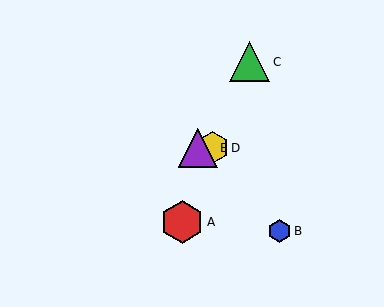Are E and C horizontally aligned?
No, E is at y≈148 and C is at y≈62.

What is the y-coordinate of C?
Object C is at y≈62.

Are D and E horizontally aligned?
Yes, both are at y≈148.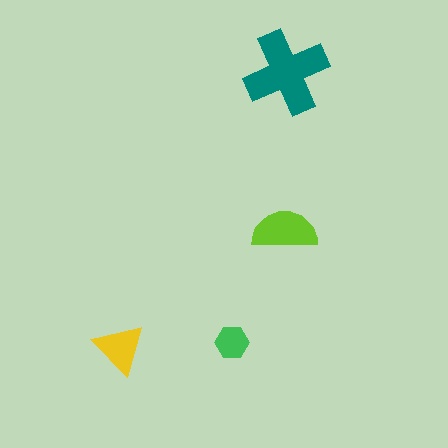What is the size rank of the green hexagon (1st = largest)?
4th.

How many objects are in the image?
There are 4 objects in the image.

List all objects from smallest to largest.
The green hexagon, the yellow triangle, the lime semicircle, the teal cross.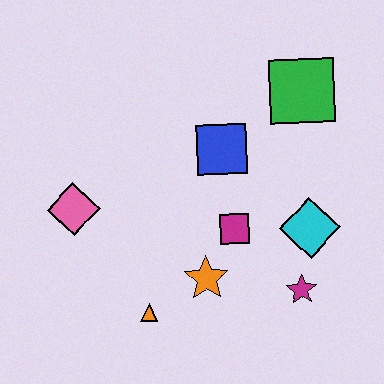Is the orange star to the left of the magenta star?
Yes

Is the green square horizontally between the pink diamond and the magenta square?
No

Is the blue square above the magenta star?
Yes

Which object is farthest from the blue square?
The orange triangle is farthest from the blue square.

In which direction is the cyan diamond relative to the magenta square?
The cyan diamond is to the right of the magenta square.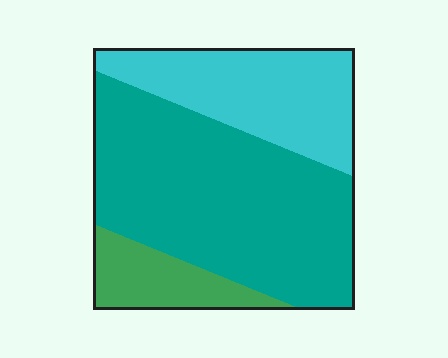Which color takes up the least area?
Green, at roughly 15%.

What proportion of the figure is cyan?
Cyan covers roughly 30% of the figure.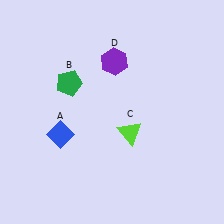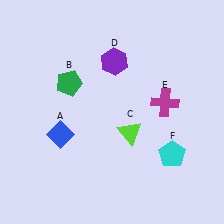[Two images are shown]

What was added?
A magenta cross (E), a cyan pentagon (F) were added in Image 2.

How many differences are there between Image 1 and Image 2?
There are 2 differences between the two images.